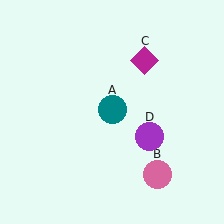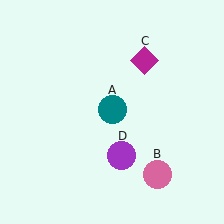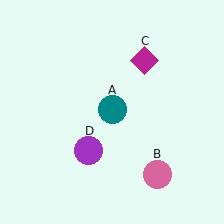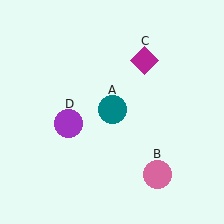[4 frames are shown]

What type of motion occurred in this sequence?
The purple circle (object D) rotated clockwise around the center of the scene.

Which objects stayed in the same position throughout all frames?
Teal circle (object A) and pink circle (object B) and magenta diamond (object C) remained stationary.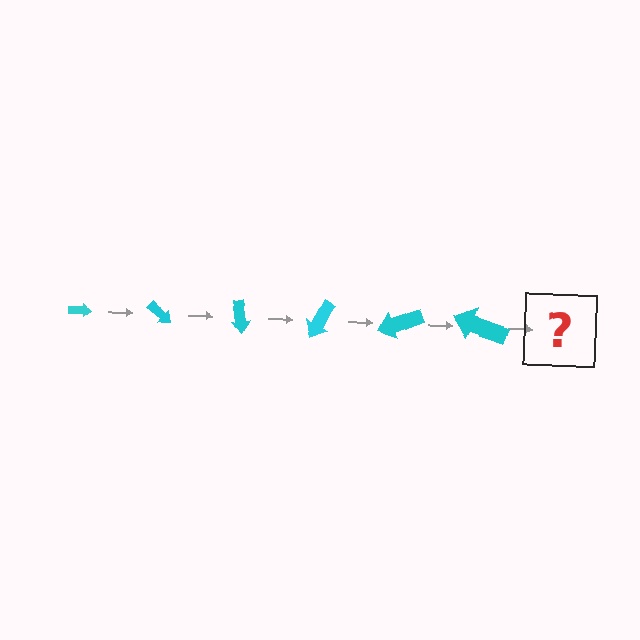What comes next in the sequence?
The next element should be an arrow, larger than the previous one and rotated 240 degrees from the start.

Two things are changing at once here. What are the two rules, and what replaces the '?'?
The two rules are that the arrow grows larger each step and it rotates 40 degrees each step. The '?' should be an arrow, larger than the previous one and rotated 240 degrees from the start.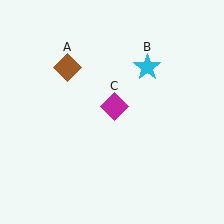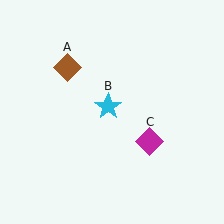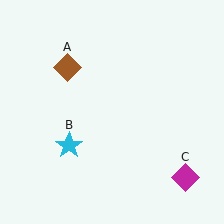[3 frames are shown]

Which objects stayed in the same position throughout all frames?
Brown diamond (object A) remained stationary.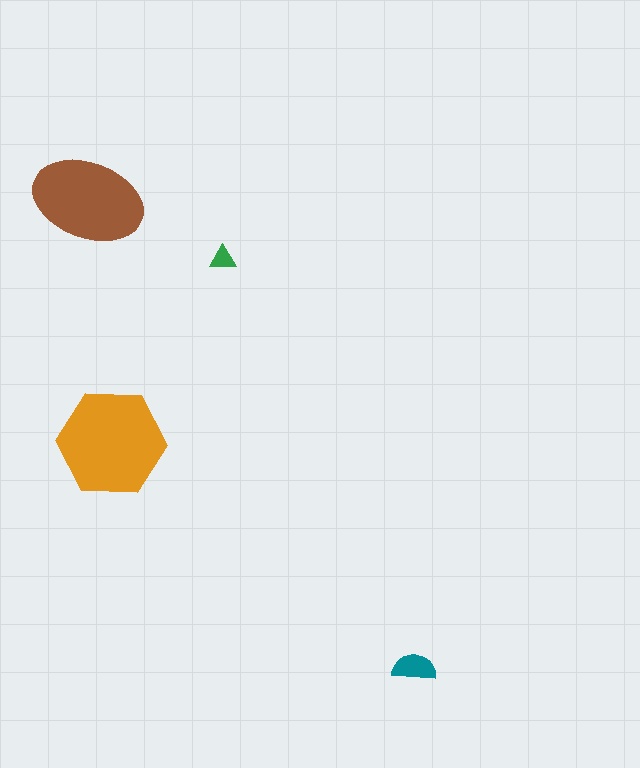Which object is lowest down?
The teal semicircle is bottommost.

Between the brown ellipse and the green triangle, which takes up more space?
The brown ellipse.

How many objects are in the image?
There are 4 objects in the image.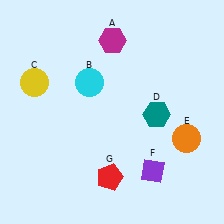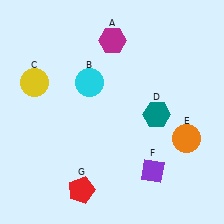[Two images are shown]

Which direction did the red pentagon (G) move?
The red pentagon (G) moved left.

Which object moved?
The red pentagon (G) moved left.